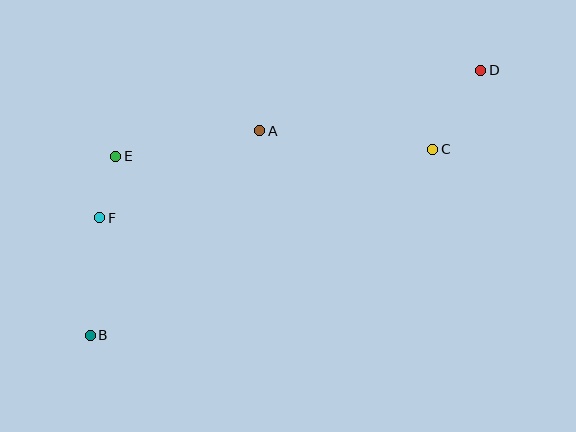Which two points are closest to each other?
Points E and F are closest to each other.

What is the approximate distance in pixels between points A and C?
The distance between A and C is approximately 174 pixels.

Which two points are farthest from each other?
Points B and D are farthest from each other.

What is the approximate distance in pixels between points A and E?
The distance between A and E is approximately 146 pixels.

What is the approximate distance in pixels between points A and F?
The distance between A and F is approximately 182 pixels.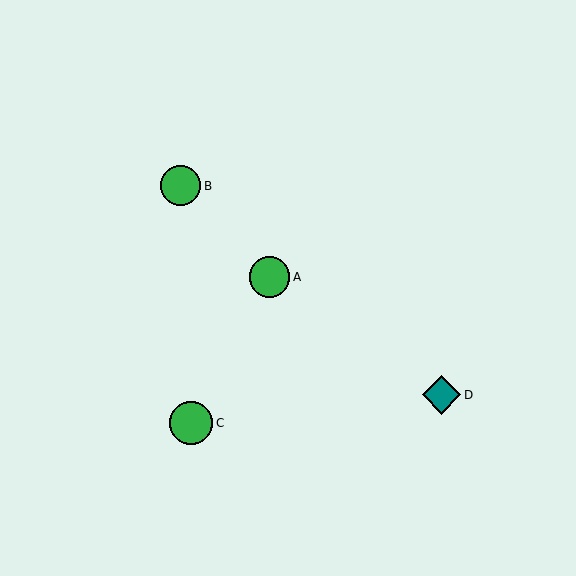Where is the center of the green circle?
The center of the green circle is at (191, 423).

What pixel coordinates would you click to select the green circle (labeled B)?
Click at (181, 186) to select the green circle B.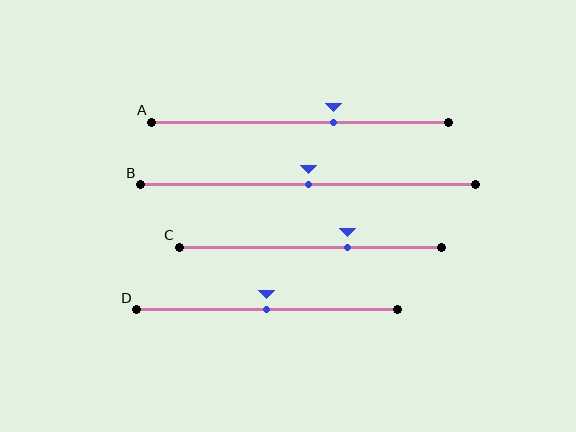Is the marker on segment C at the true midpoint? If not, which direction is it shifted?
No, the marker on segment C is shifted to the right by about 14% of the segment length.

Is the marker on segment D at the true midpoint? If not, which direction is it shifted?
Yes, the marker on segment D is at the true midpoint.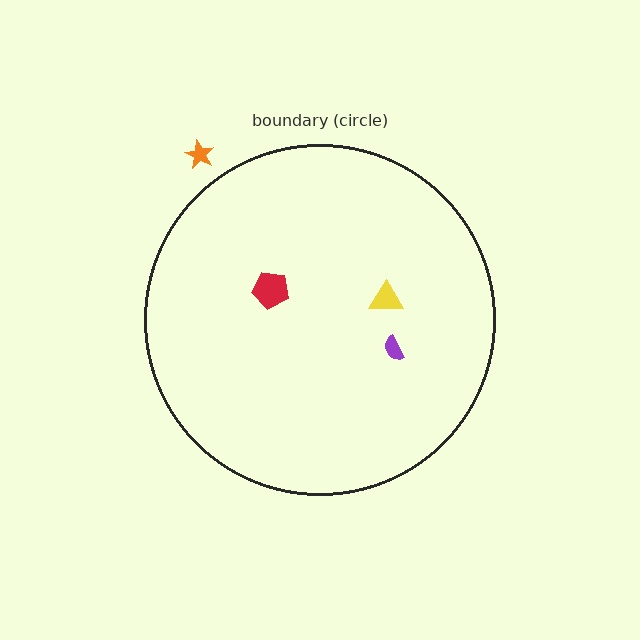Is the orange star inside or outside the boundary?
Outside.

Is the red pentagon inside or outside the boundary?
Inside.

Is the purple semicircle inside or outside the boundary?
Inside.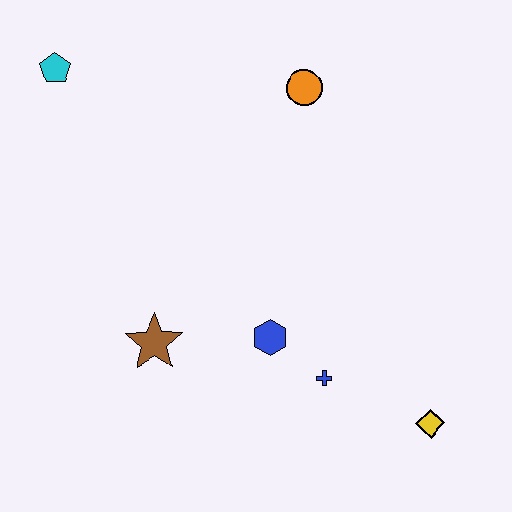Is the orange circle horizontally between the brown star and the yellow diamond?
Yes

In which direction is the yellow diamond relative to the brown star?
The yellow diamond is to the right of the brown star.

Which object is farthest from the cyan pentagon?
The yellow diamond is farthest from the cyan pentagon.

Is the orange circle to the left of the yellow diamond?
Yes